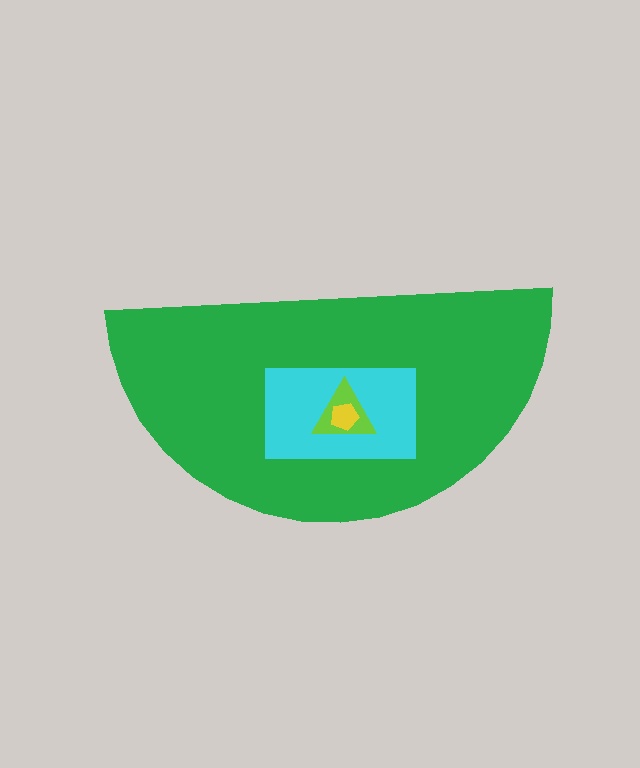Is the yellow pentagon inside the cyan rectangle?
Yes.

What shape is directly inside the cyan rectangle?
The lime triangle.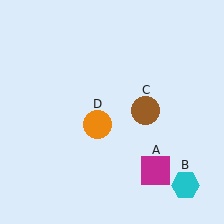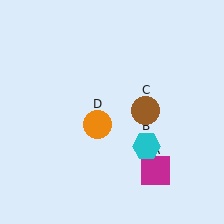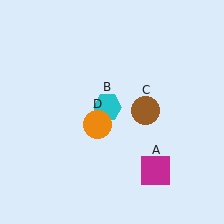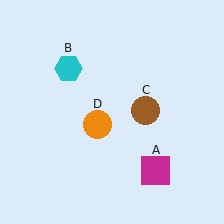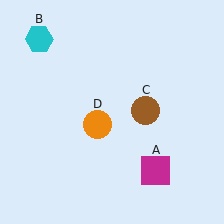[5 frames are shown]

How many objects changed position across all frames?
1 object changed position: cyan hexagon (object B).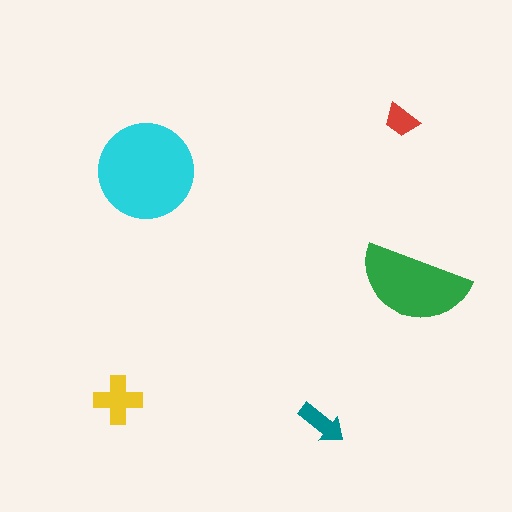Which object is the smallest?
The red trapezoid.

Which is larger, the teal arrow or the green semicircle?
The green semicircle.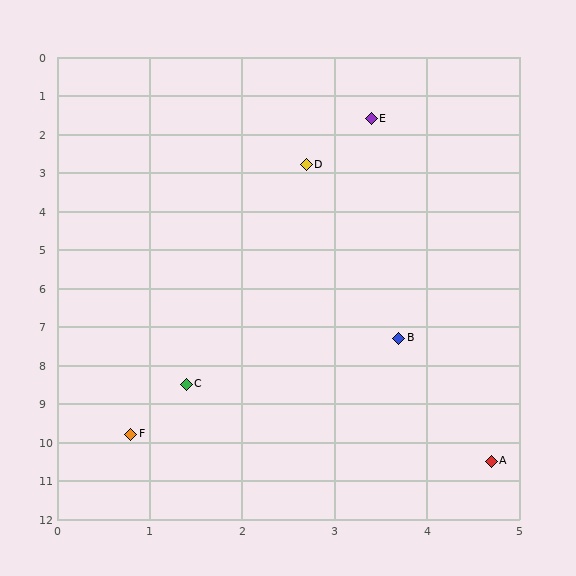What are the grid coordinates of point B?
Point B is at approximately (3.7, 7.3).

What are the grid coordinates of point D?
Point D is at approximately (2.7, 2.8).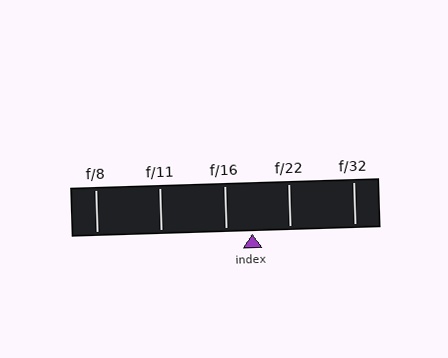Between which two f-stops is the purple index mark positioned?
The index mark is between f/16 and f/22.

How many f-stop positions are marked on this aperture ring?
There are 5 f-stop positions marked.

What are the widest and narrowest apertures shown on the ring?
The widest aperture shown is f/8 and the narrowest is f/32.